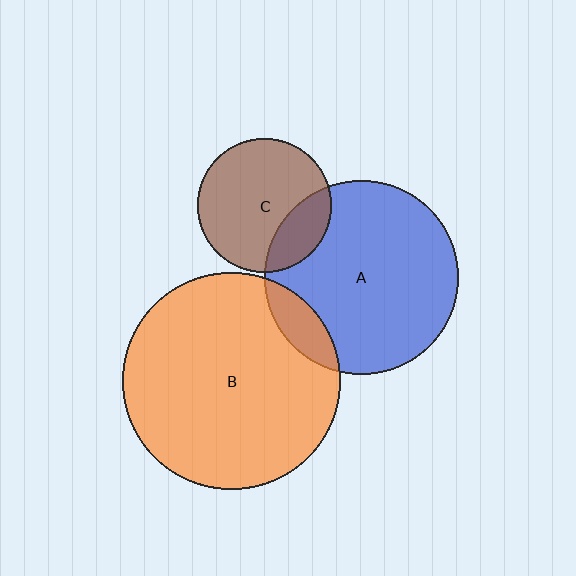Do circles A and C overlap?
Yes.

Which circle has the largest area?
Circle B (orange).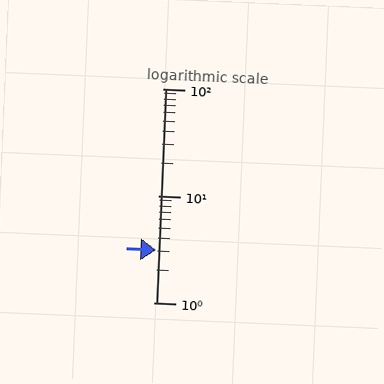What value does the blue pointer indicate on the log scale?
The pointer indicates approximately 3.1.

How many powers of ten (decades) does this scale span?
The scale spans 2 decades, from 1 to 100.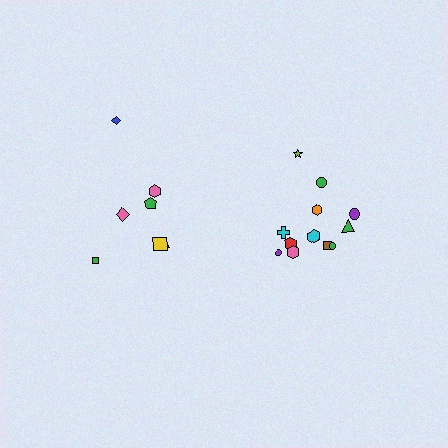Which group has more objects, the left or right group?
The right group.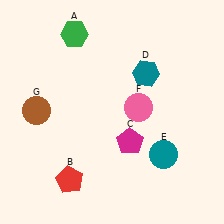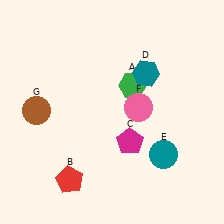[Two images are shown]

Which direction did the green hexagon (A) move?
The green hexagon (A) moved right.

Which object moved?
The green hexagon (A) moved right.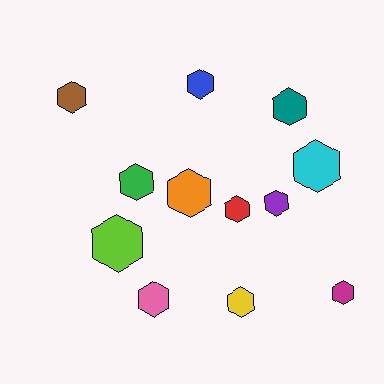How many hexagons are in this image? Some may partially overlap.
There are 12 hexagons.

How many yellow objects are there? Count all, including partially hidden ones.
There is 1 yellow object.